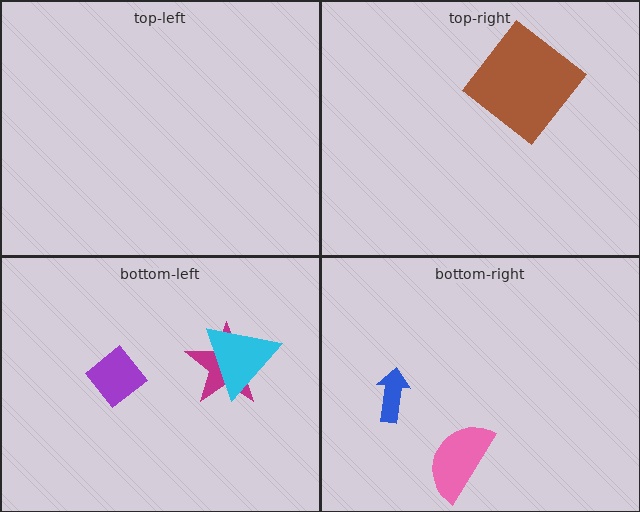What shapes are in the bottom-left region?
The purple diamond, the magenta star, the cyan triangle.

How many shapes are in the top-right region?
1.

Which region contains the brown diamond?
The top-right region.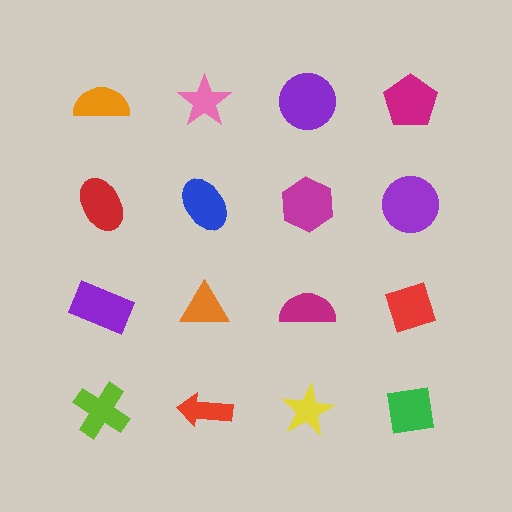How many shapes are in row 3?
4 shapes.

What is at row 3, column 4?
A red diamond.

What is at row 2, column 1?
A red ellipse.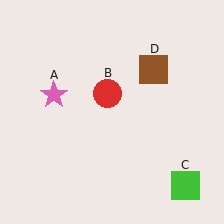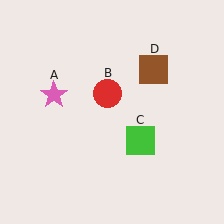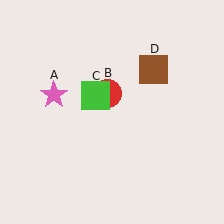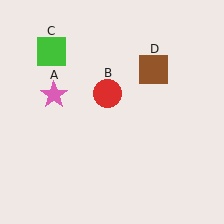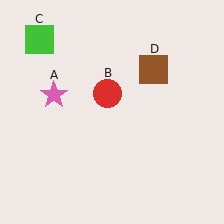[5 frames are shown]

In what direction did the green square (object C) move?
The green square (object C) moved up and to the left.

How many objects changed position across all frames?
1 object changed position: green square (object C).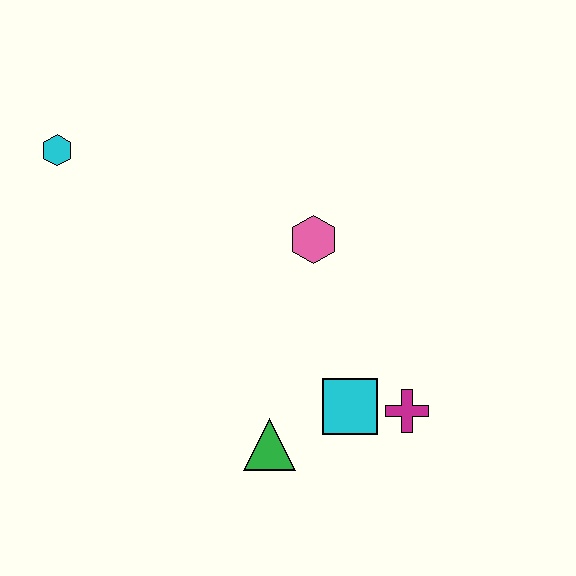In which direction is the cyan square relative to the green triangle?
The cyan square is to the right of the green triangle.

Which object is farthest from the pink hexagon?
The cyan hexagon is farthest from the pink hexagon.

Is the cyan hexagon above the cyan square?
Yes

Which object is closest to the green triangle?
The cyan square is closest to the green triangle.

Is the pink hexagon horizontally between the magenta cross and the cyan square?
No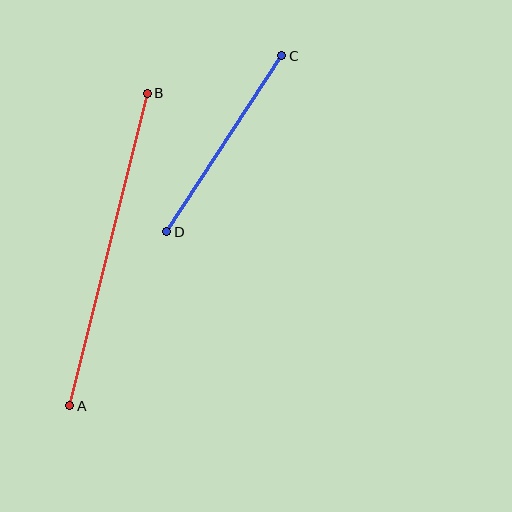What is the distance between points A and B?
The distance is approximately 322 pixels.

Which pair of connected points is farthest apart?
Points A and B are farthest apart.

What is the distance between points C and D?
The distance is approximately 210 pixels.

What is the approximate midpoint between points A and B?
The midpoint is at approximately (109, 249) pixels.